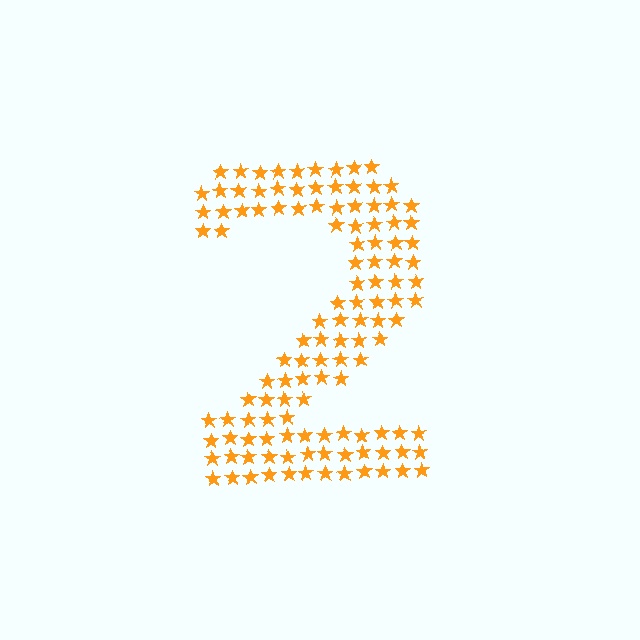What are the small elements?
The small elements are stars.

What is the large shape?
The large shape is the digit 2.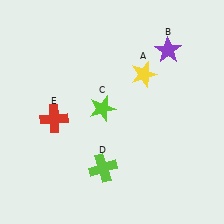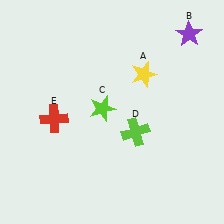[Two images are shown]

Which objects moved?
The objects that moved are: the purple star (B), the lime cross (D).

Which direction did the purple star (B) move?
The purple star (B) moved right.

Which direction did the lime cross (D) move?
The lime cross (D) moved up.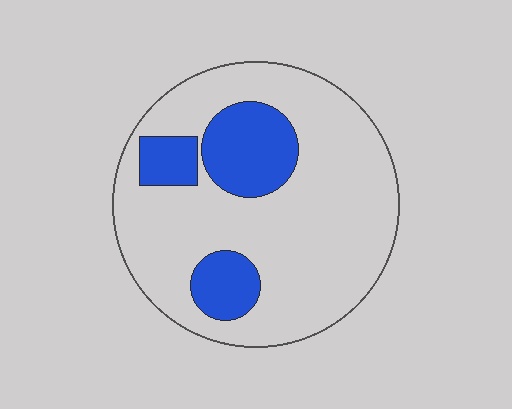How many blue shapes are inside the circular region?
3.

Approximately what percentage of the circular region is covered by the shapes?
Approximately 20%.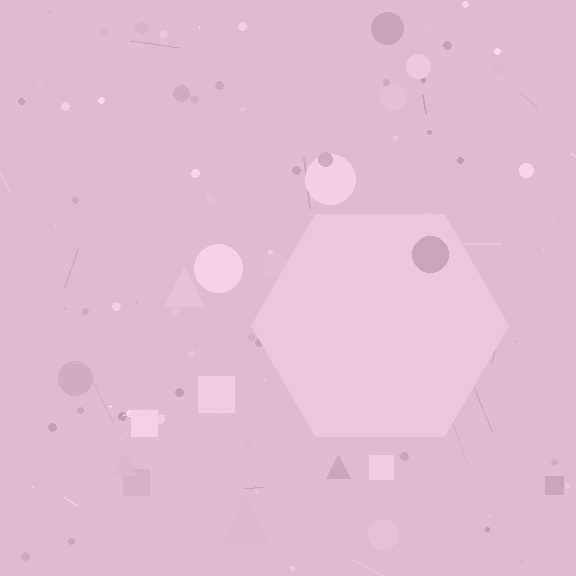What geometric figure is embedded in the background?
A hexagon is embedded in the background.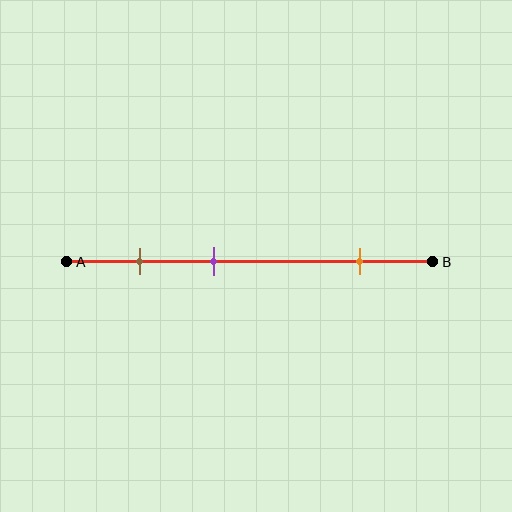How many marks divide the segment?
There are 3 marks dividing the segment.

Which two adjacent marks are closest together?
The brown and purple marks are the closest adjacent pair.